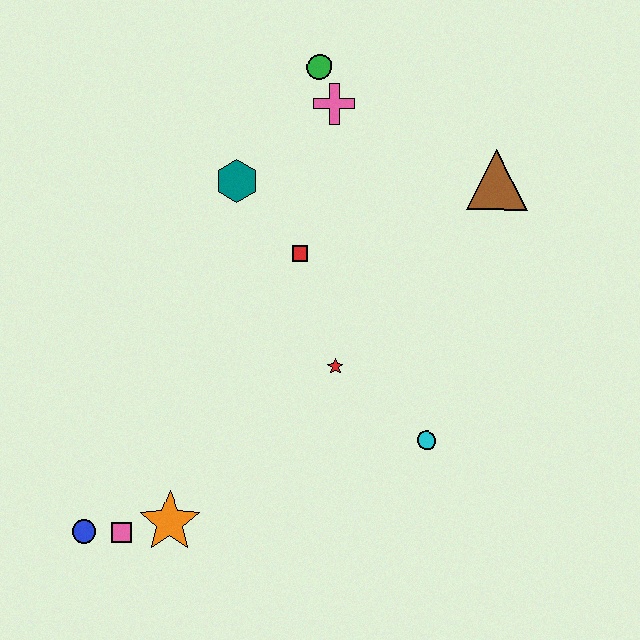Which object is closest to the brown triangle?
The pink cross is closest to the brown triangle.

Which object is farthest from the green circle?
The blue circle is farthest from the green circle.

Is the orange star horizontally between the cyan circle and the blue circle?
Yes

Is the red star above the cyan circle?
Yes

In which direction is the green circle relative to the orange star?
The green circle is above the orange star.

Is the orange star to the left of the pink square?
No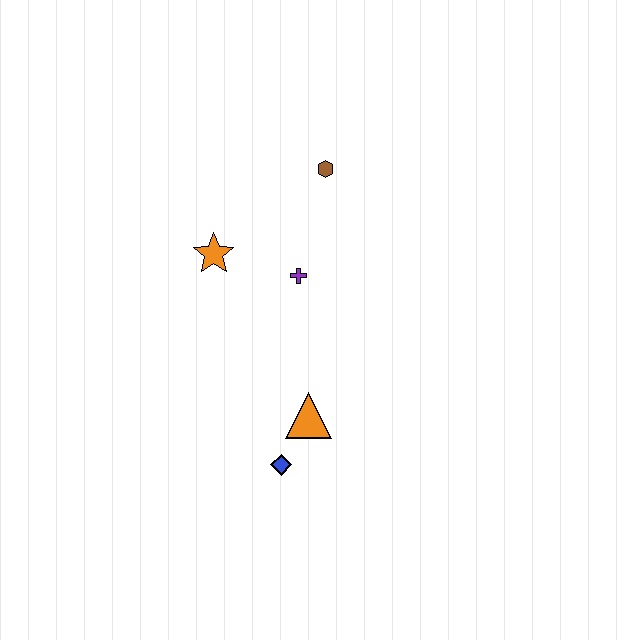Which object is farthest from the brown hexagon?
The blue diamond is farthest from the brown hexagon.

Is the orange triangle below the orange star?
Yes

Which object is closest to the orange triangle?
The blue diamond is closest to the orange triangle.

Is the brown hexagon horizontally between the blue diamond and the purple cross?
No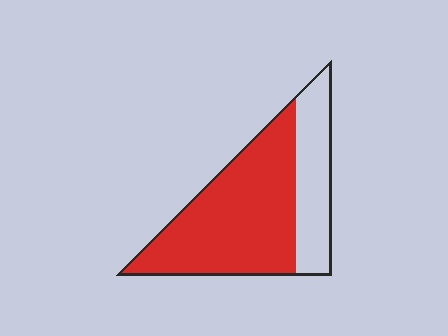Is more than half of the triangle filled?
Yes.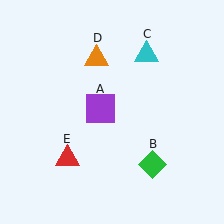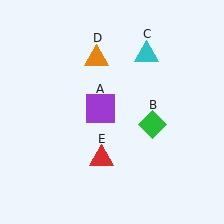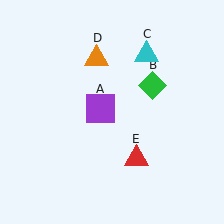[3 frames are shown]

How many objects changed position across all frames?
2 objects changed position: green diamond (object B), red triangle (object E).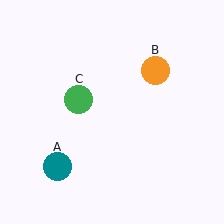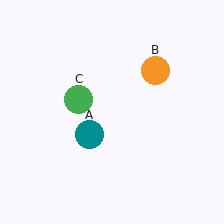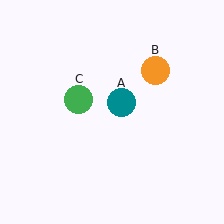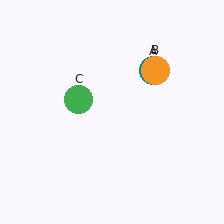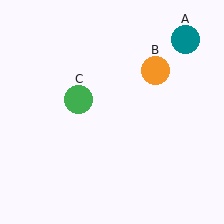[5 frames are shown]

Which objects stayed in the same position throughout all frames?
Orange circle (object B) and green circle (object C) remained stationary.